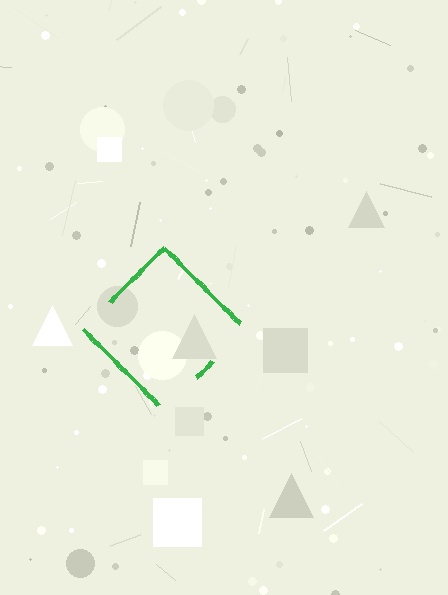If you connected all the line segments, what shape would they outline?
They would outline a diamond.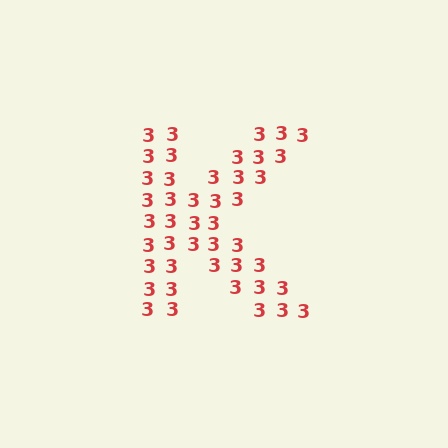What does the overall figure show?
The overall figure shows the letter K.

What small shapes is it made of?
It is made of small digit 3's.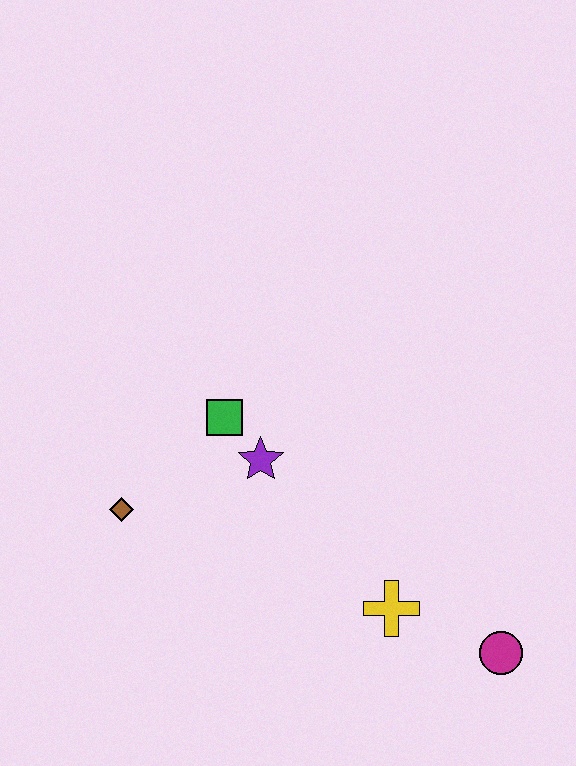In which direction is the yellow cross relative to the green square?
The yellow cross is below the green square.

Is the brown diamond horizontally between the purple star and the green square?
No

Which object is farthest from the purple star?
The magenta circle is farthest from the purple star.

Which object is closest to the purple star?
The green square is closest to the purple star.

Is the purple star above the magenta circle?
Yes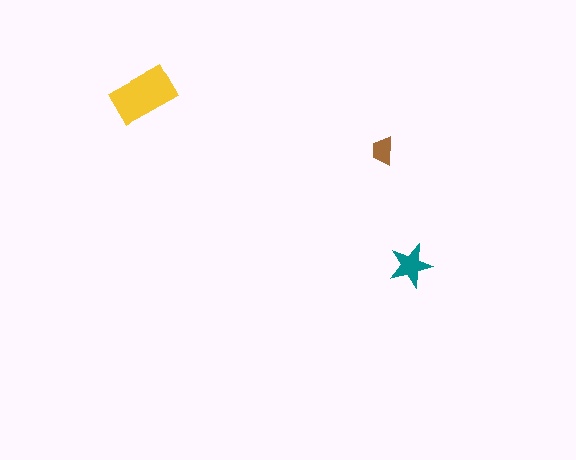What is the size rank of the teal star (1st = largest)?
2nd.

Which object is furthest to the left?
The yellow rectangle is leftmost.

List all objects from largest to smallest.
The yellow rectangle, the teal star, the brown trapezoid.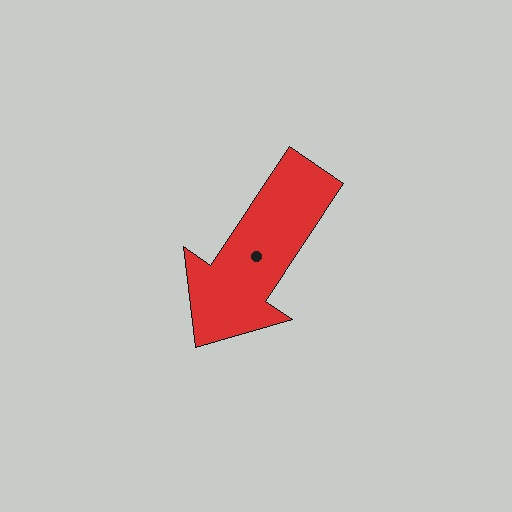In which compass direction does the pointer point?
Southwest.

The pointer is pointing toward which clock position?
Roughly 7 o'clock.